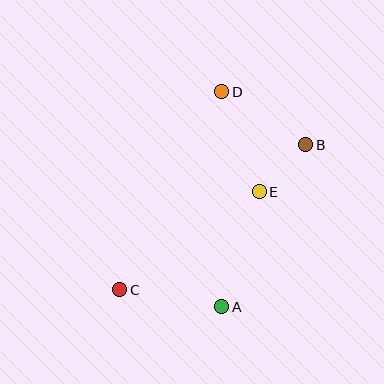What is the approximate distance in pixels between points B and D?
The distance between B and D is approximately 99 pixels.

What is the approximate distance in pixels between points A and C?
The distance between A and C is approximately 104 pixels.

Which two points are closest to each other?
Points B and E are closest to each other.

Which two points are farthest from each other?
Points B and C are farthest from each other.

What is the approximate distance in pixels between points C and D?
The distance between C and D is approximately 223 pixels.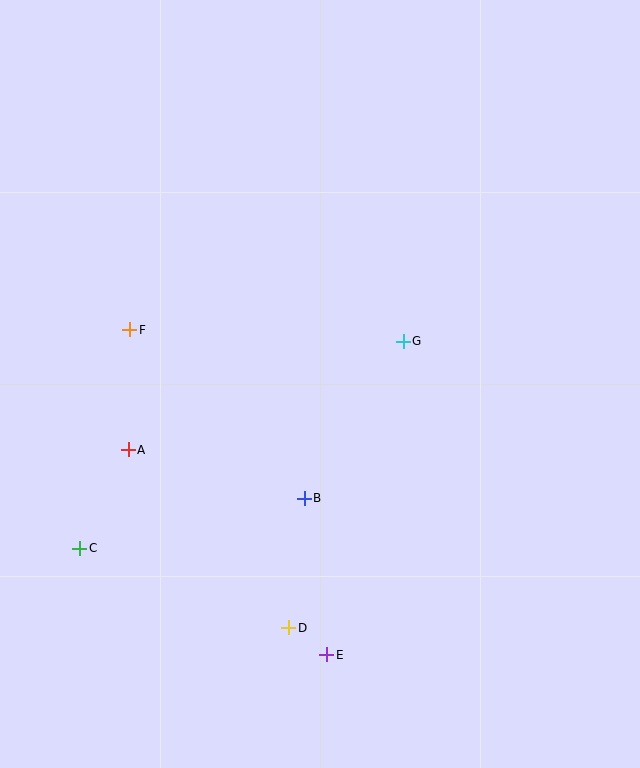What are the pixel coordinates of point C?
Point C is at (80, 548).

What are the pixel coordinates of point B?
Point B is at (304, 498).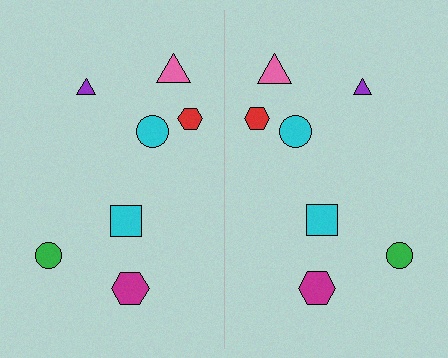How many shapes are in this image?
There are 14 shapes in this image.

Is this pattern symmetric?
Yes, this pattern has bilateral (reflection) symmetry.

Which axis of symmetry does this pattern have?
The pattern has a vertical axis of symmetry running through the center of the image.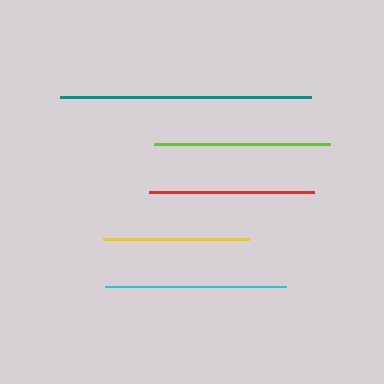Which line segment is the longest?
The teal line is the longest at approximately 250 pixels.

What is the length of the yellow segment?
The yellow segment is approximately 146 pixels long.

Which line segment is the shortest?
The yellow line is the shortest at approximately 146 pixels.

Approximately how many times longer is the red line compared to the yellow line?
The red line is approximately 1.1 times the length of the yellow line.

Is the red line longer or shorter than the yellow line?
The red line is longer than the yellow line.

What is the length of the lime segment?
The lime segment is approximately 176 pixels long.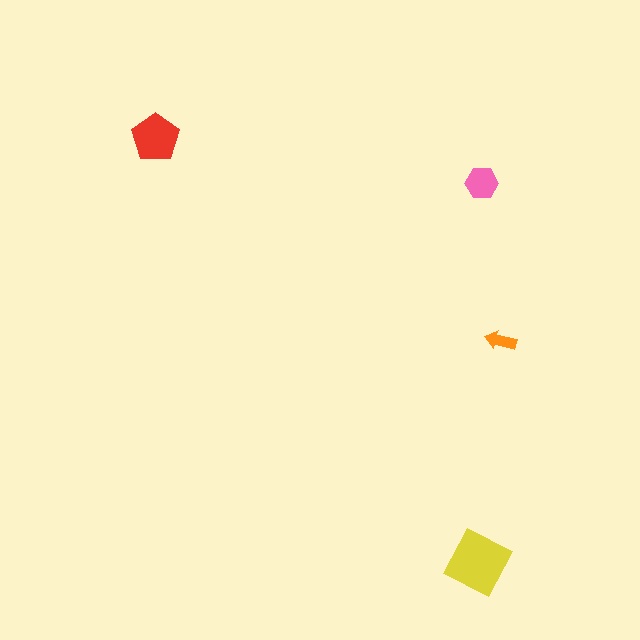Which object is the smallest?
The orange arrow.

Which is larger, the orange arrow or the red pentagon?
The red pentagon.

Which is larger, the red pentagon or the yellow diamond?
The yellow diamond.